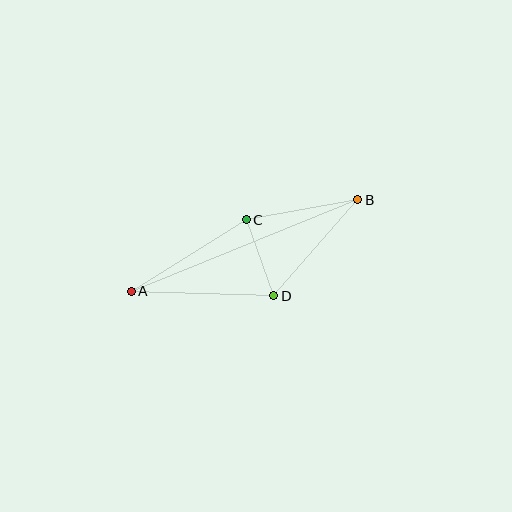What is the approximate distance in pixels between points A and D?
The distance between A and D is approximately 142 pixels.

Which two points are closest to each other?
Points C and D are closest to each other.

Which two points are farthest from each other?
Points A and B are farthest from each other.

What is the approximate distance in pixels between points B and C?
The distance between B and C is approximately 114 pixels.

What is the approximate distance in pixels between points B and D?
The distance between B and D is approximately 128 pixels.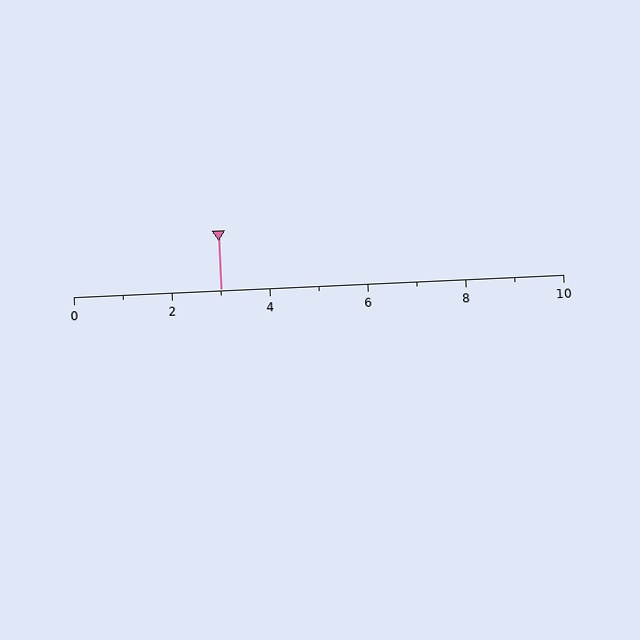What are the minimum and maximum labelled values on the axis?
The axis runs from 0 to 10.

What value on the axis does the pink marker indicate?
The marker indicates approximately 3.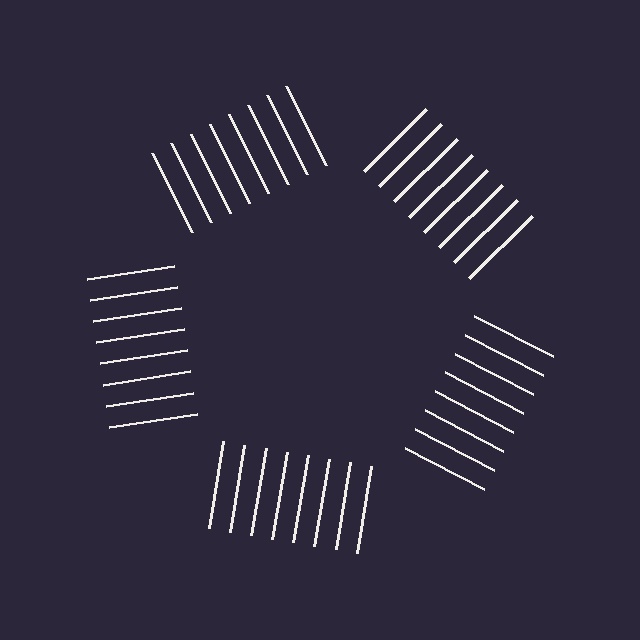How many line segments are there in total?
40 — 8 along each of the 5 edges.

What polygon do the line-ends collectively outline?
An illusory pentagon — the line segments terminate on its edges but no continuous stroke is drawn.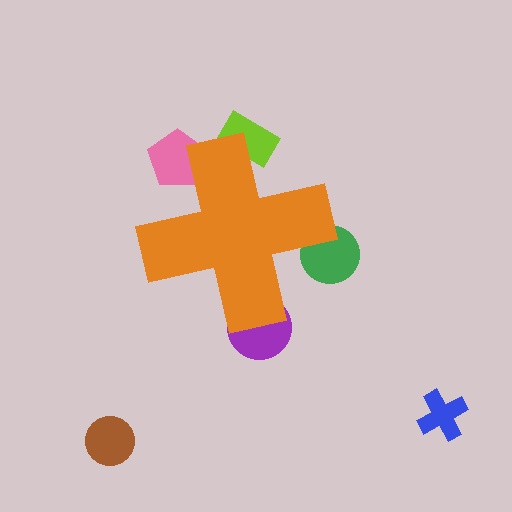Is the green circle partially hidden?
Yes, the green circle is partially hidden behind the orange cross.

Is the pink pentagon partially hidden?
Yes, the pink pentagon is partially hidden behind the orange cross.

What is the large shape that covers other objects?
An orange cross.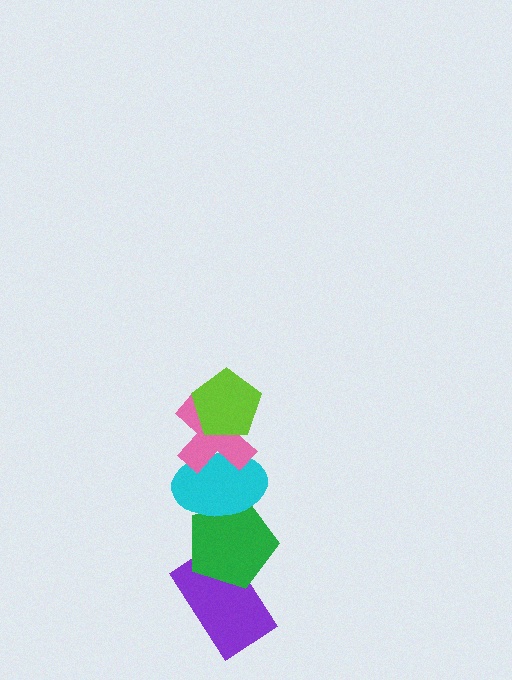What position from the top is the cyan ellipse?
The cyan ellipse is 3rd from the top.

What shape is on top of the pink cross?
The lime pentagon is on top of the pink cross.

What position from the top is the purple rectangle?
The purple rectangle is 5th from the top.